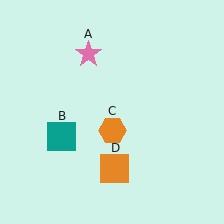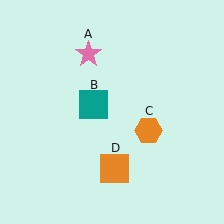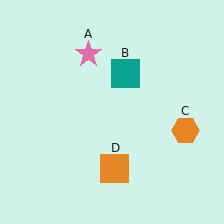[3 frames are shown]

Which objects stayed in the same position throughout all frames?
Pink star (object A) and orange square (object D) remained stationary.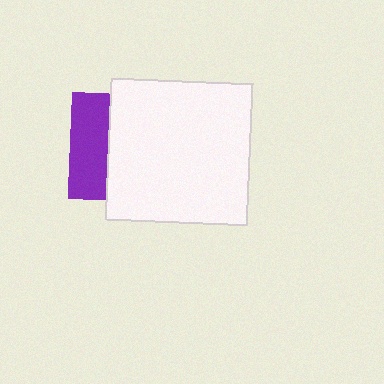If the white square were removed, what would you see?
You would see the complete purple square.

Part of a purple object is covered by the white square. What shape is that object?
It is a square.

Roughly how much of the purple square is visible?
A small part of it is visible (roughly 35%).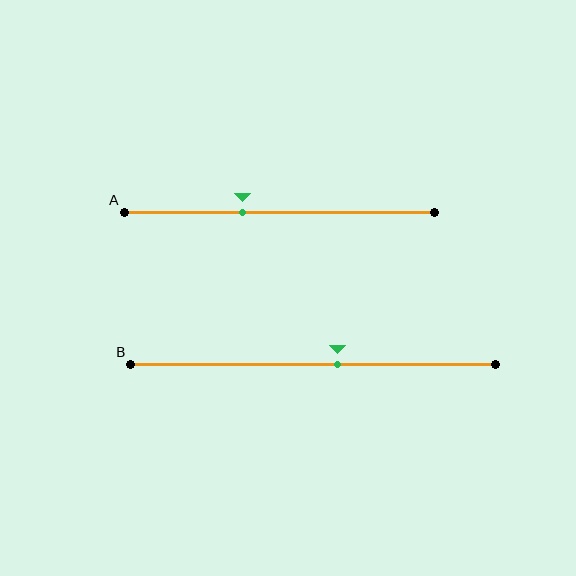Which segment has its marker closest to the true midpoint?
Segment B has its marker closest to the true midpoint.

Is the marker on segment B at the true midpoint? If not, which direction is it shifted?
No, the marker on segment B is shifted to the right by about 7% of the segment length.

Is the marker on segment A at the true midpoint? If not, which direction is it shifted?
No, the marker on segment A is shifted to the left by about 12% of the segment length.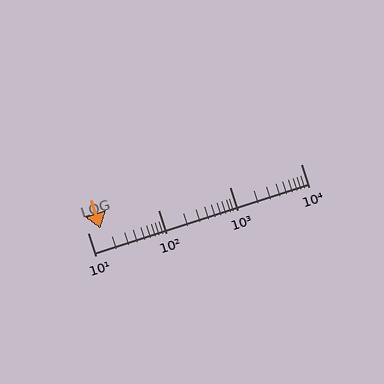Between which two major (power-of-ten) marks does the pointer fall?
The pointer is between 10 and 100.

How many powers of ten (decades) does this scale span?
The scale spans 3 decades, from 10 to 10000.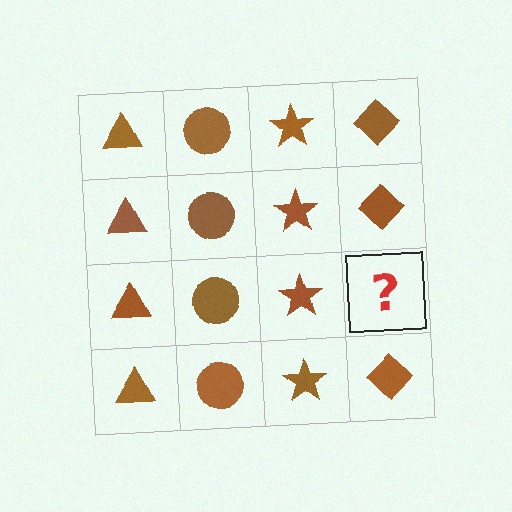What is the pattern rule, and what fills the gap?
The rule is that each column has a consistent shape. The gap should be filled with a brown diamond.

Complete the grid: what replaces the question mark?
The question mark should be replaced with a brown diamond.